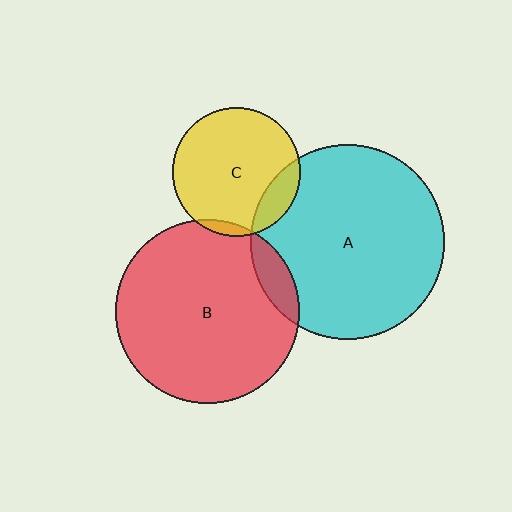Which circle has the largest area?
Circle A (cyan).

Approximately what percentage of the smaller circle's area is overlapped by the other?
Approximately 5%.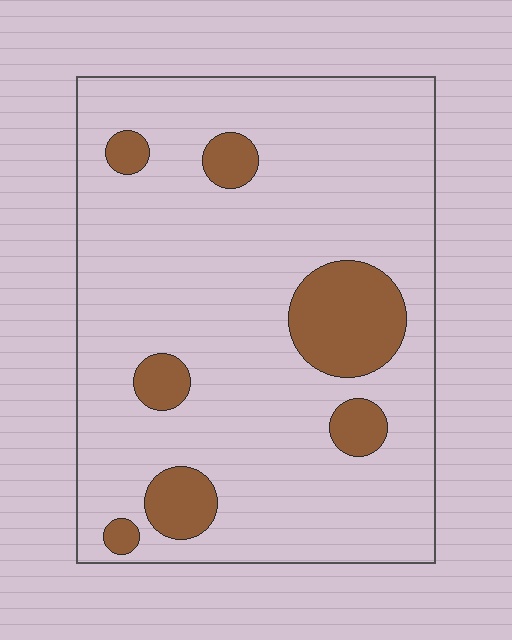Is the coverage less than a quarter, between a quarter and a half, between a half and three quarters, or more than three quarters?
Less than a quarter.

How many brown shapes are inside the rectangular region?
7.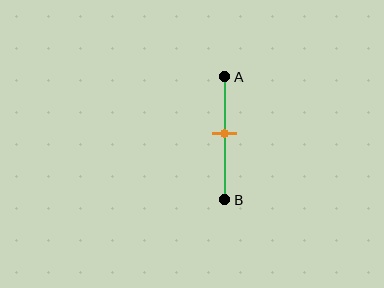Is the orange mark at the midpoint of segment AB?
No, the mark is at about 45% from A, not at the 50% midpoint.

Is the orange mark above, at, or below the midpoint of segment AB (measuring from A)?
The orange mark is above the midpoint of segment AB.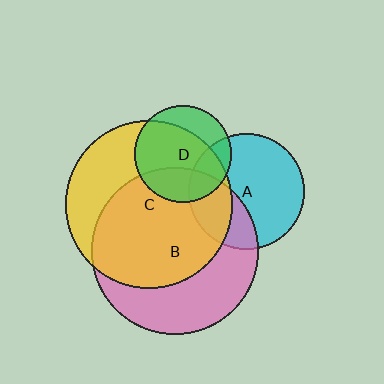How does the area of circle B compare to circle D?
Approximately 2.9 times.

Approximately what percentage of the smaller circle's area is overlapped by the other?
Approximately 30%.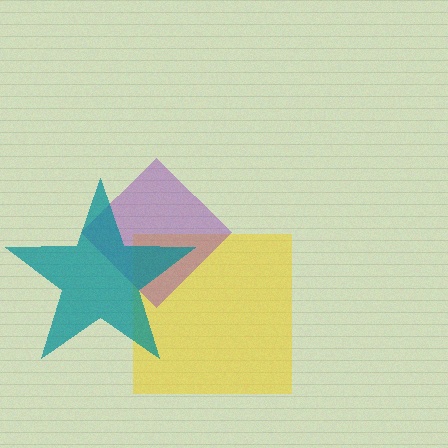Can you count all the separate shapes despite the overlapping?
Yes, there are 3 separate shapes.